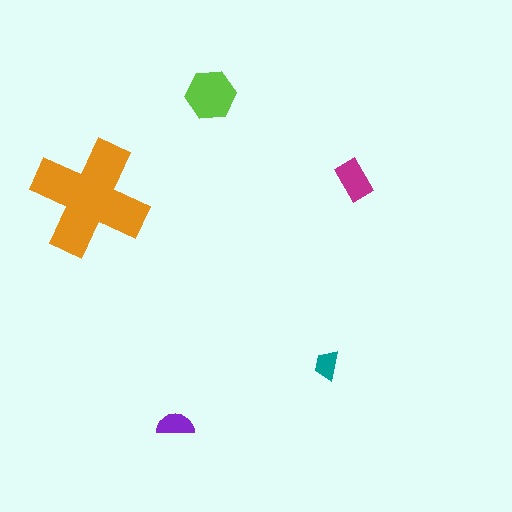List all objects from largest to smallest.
The orange cross, the lime hexagon, the magenta rectangle, the purple semicircle, the teal trapezoid.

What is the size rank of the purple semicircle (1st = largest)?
4th.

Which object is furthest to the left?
The orange cross is leftmost.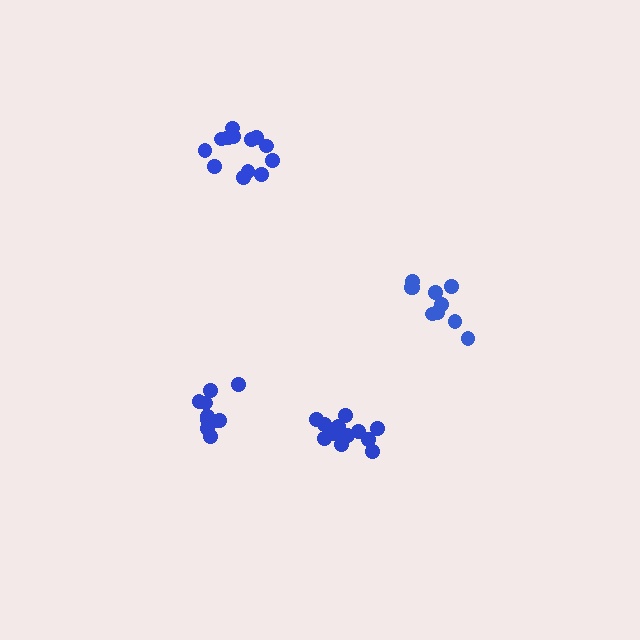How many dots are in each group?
Group 1: 13 dots, Group 2: 10 dots, Group 3: 13 dots, Group 4: 11 dots (47 total).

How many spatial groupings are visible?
There are 4 spatial groupings.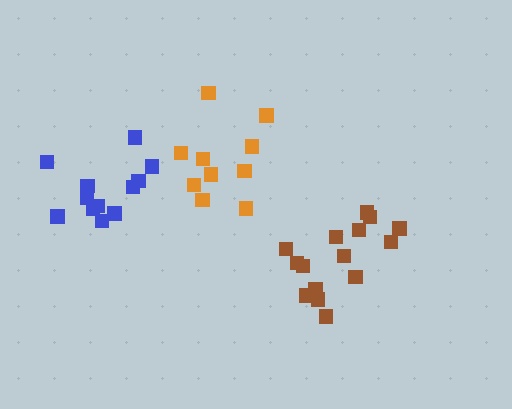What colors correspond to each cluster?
The clusters are colored: brown, orange, blue.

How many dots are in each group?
Group 1: 15 dots, Group 2: 10 dots, Group 3: 12 dots (37 total).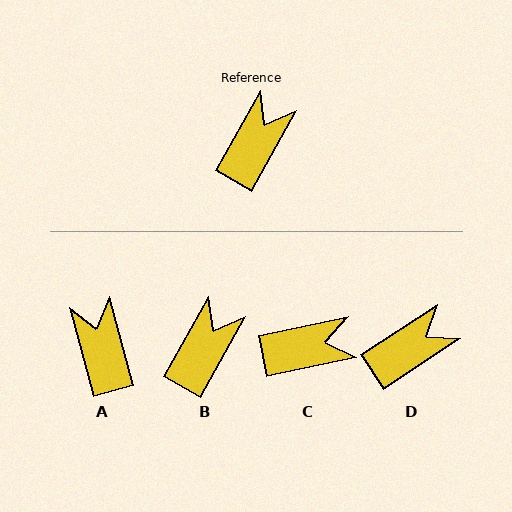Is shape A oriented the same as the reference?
No, it is off by about 44 degrees.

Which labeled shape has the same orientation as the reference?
B.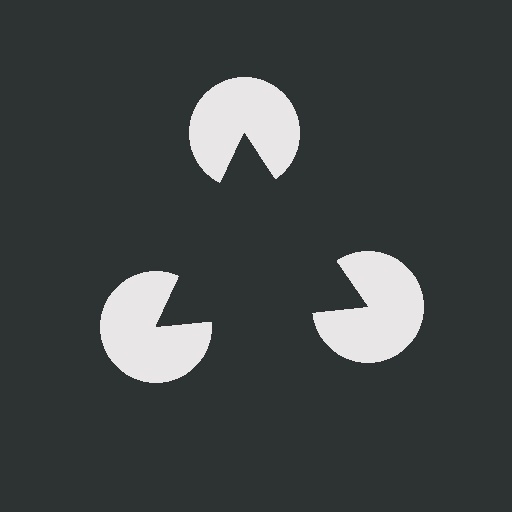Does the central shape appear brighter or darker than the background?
It typically appears slightly darker than the background, even though no actual brightness change is drawn.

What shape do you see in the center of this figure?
An illusory triangle — its edges are inferred from the aligned wedge cuts in the pac-man discs, not physically drawn.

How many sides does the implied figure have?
3 sides.